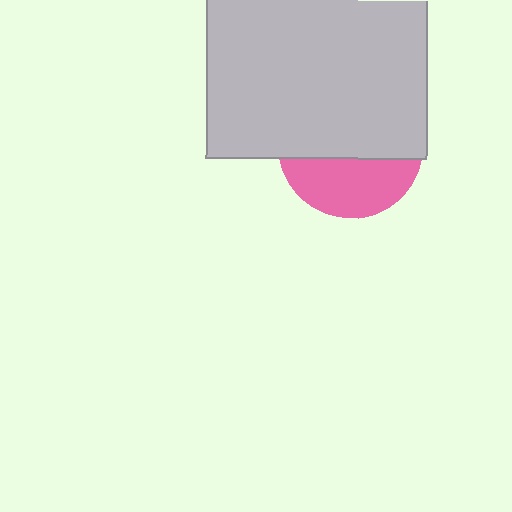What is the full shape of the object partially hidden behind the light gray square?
The partially hidden object is a pink circle.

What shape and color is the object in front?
The object in front is a light gray square.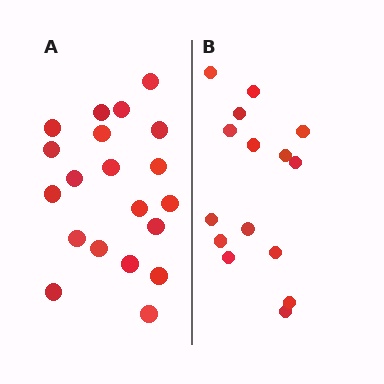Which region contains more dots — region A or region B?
Region A (the left region) has more dots.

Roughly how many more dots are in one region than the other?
Region A has about 5 more dots than region B.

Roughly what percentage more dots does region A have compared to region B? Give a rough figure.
About 35% more.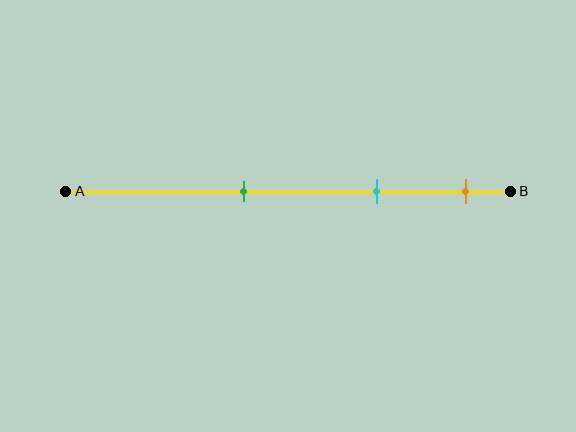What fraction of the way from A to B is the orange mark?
The orange mark is approximately 90% (0.9) of the way from A to B.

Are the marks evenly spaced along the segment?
Yes, the marks are approximately evenly spaced.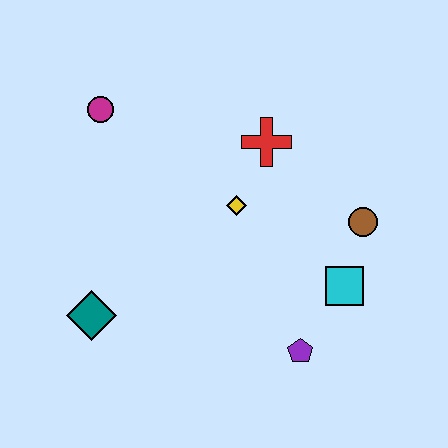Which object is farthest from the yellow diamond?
The teal diamond is farthest from the yellow diamond.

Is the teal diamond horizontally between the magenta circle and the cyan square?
No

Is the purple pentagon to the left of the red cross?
No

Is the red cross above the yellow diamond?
Yes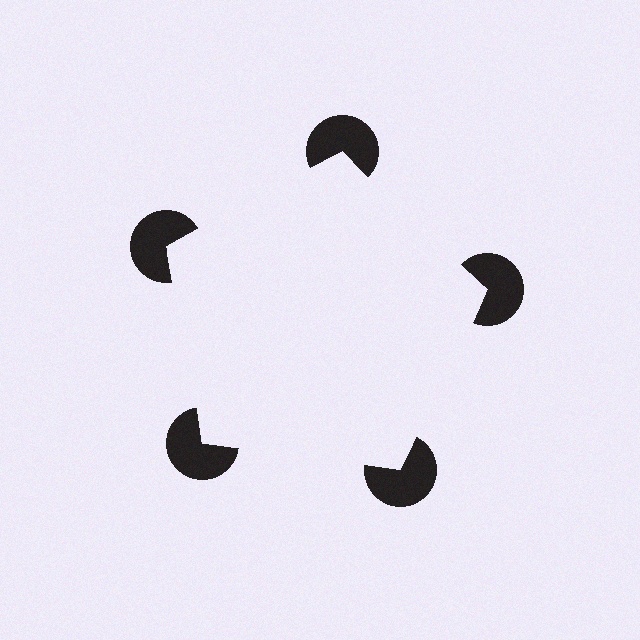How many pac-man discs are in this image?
There are 5 — one at each vertex of the illusory pentagon.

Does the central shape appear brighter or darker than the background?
It typically appears slightly brighter than the background, even though no actual brightness change is drawn.